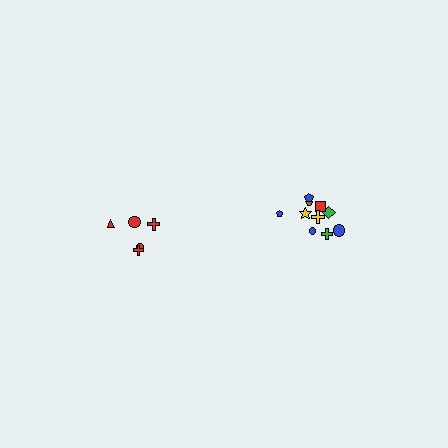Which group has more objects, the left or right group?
The right group.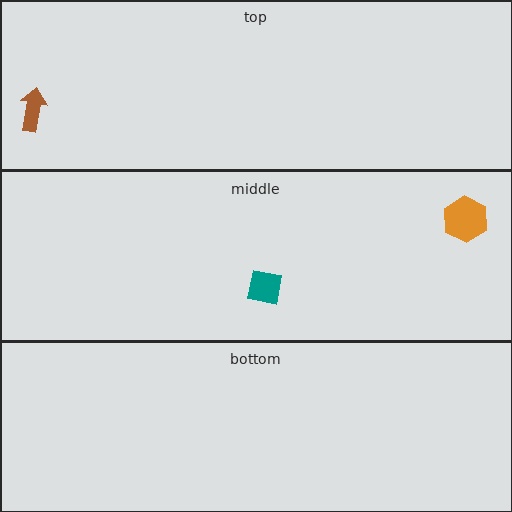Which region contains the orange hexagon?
The middle region.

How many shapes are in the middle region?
2.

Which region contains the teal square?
The middle region.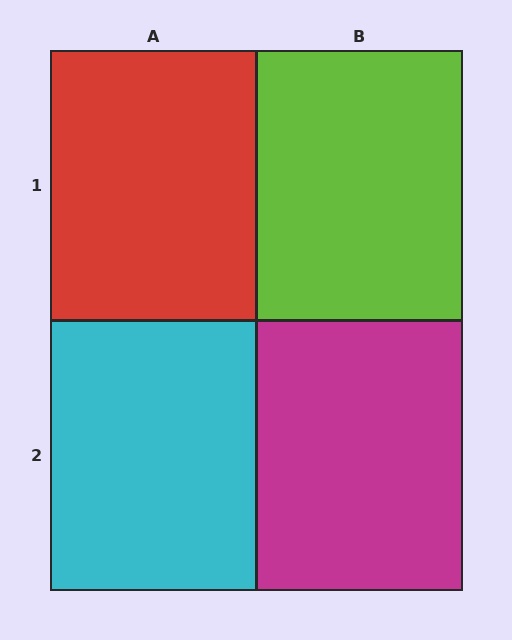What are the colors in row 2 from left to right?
Cyan, magenta.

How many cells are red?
1 cell is red.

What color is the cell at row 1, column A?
Red.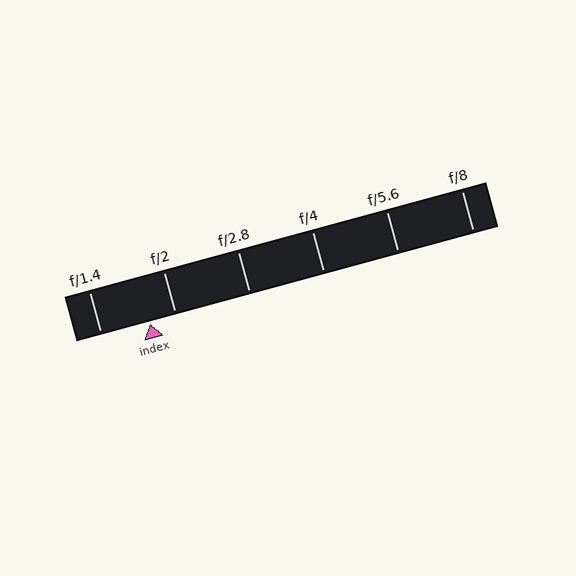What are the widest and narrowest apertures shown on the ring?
The widest aperture shown is f/1.4 and the narrowest is f/8.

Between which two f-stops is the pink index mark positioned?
The index mark is between f/1.4 and f/2.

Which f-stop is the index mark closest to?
The index mark is closest to f/2.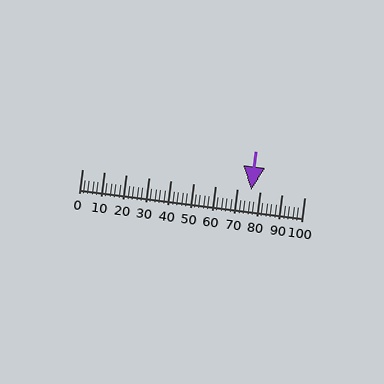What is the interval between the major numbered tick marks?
The major tick marks are spaced 10 units apart.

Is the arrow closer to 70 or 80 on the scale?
The arrow is closer to 80.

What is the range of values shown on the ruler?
The ruler shows values from 0 to 100.